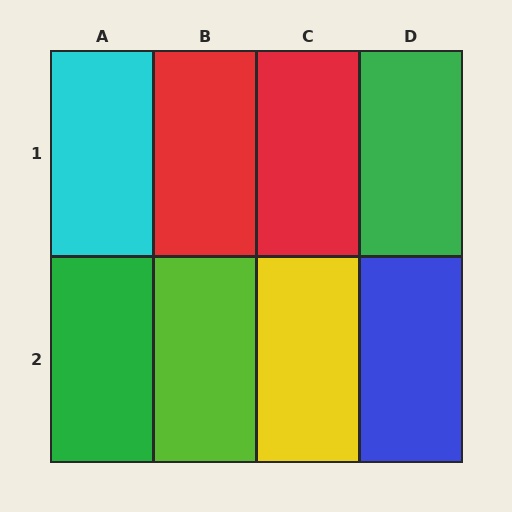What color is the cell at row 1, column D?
Green.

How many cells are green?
2 cells are green.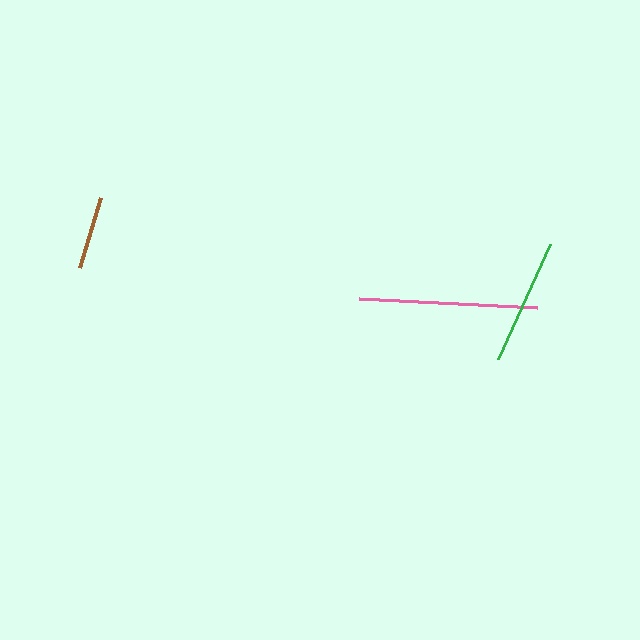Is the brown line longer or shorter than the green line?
The green line is longer than the brown line.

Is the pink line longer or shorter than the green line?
The pink line is longer than the green line.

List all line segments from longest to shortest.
From longest to shortest: pink, green, brown.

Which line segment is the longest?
The pink line is the longest at approximately 178 pixels.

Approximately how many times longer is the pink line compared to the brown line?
The pink line is approximately 2.5 times the length of the brown line.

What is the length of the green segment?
The green segment is approximately 126 pixels long.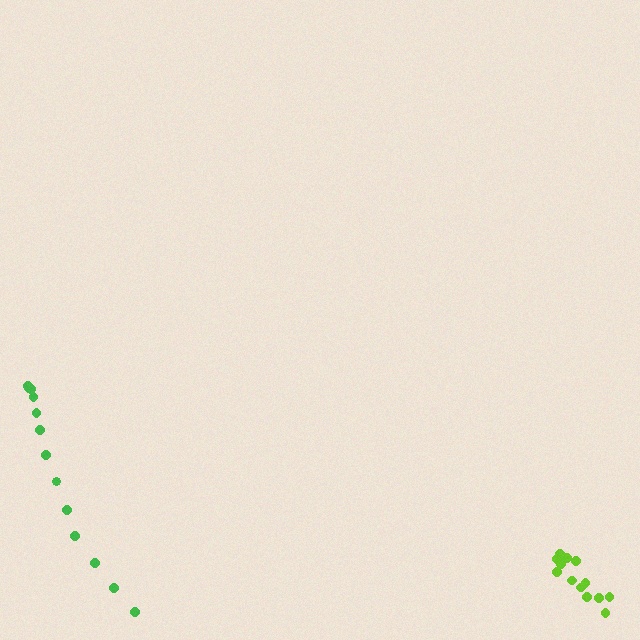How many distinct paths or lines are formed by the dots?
There are 2 distinct paths.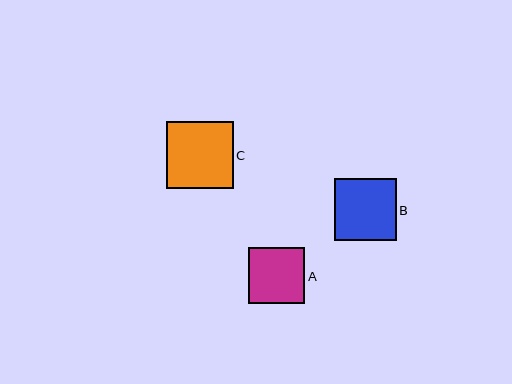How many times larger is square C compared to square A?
Square C is approximately 1.2 times the size of square A.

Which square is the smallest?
Square A is the smallest with a size of approximately 57 pixels.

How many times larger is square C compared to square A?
Square C is approximately 1.2 times the size of square A.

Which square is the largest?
Square C is the largest with a size of approximately 67 pixels.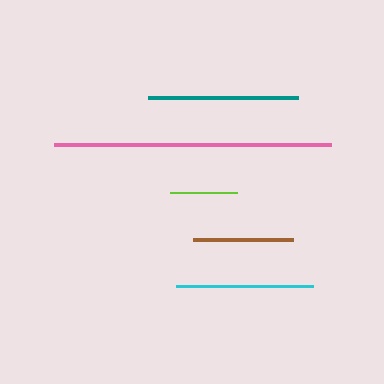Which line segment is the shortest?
The lime line is the shortest at approximately 66 pixels.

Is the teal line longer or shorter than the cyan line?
The teal line is longer than the cyan line.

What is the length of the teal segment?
The teal segment is approximately 150 pixels long.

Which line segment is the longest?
The pink line is the longest at approximately 277 pixels.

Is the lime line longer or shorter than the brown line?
The brown line is longer than the lime line.